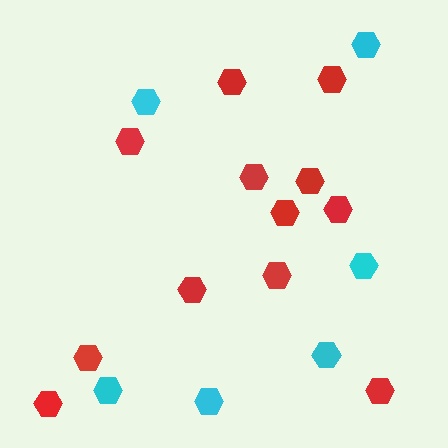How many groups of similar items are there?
There are 2 groups: one group of red hexagons (12) and one group of cyan hexagons (6).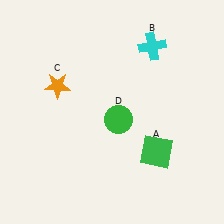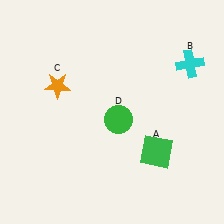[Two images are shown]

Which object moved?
The cyan cross (B) moved right.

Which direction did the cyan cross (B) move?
The cyan cross (B) moved right.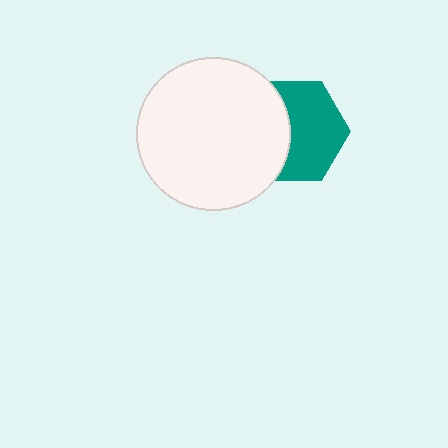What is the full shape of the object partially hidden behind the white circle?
The partially hidden object is a teal hexagon.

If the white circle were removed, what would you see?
You would see the complete teal hexagon.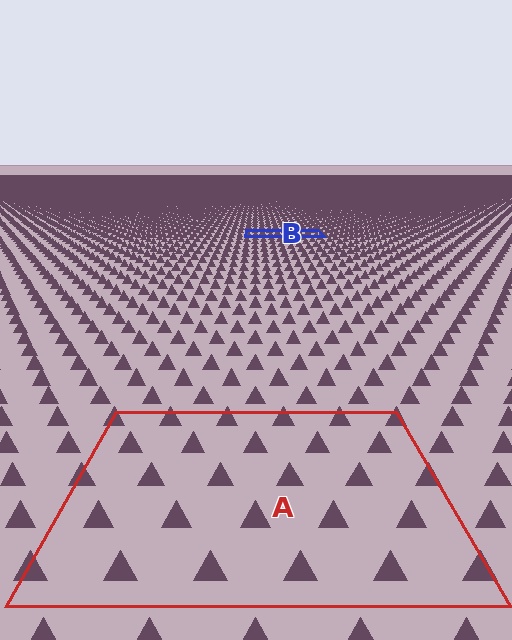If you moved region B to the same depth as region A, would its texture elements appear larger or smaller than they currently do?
They would appear larger. At a closer depth, the same texture elements are projected at a bigger on-screen size.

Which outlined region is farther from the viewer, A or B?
Region B is farther from the viewer — the texture elements inside it appear smaller and more densely packed.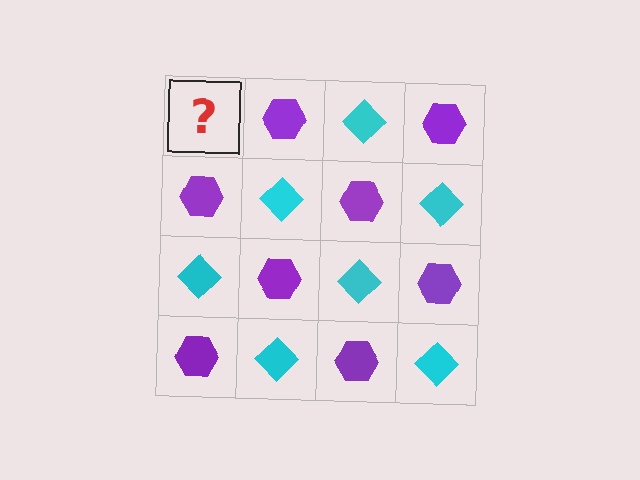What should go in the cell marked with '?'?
The missing cell should contain a cyan diamond.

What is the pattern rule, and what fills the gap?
The rule is that it alternates cyan diamond and purple hexagon in a checkerboard pattern. The gap should be filled with a cyan diamond.